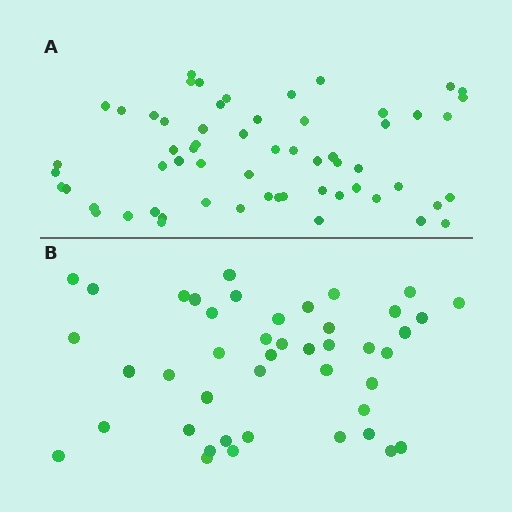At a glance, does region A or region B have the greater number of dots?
Region A (the top region) has more dots.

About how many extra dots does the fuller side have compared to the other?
Region A has approximately 15 more dots than region B.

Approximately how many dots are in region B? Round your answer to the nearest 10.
About 40 dots. (The exact count is 44, which rounds to 40.)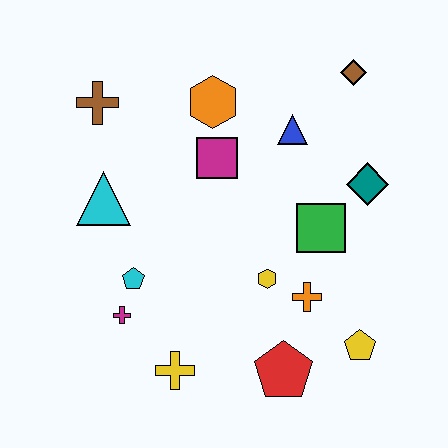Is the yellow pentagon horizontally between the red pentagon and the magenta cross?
No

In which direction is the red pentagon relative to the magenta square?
The red pentagon is below the magenta square.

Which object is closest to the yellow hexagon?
The orange cross is closest to the yellow hexagon.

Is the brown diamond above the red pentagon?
Yes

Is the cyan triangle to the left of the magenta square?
Yes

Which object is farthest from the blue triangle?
The yellow cross is farthest from the blue triangle.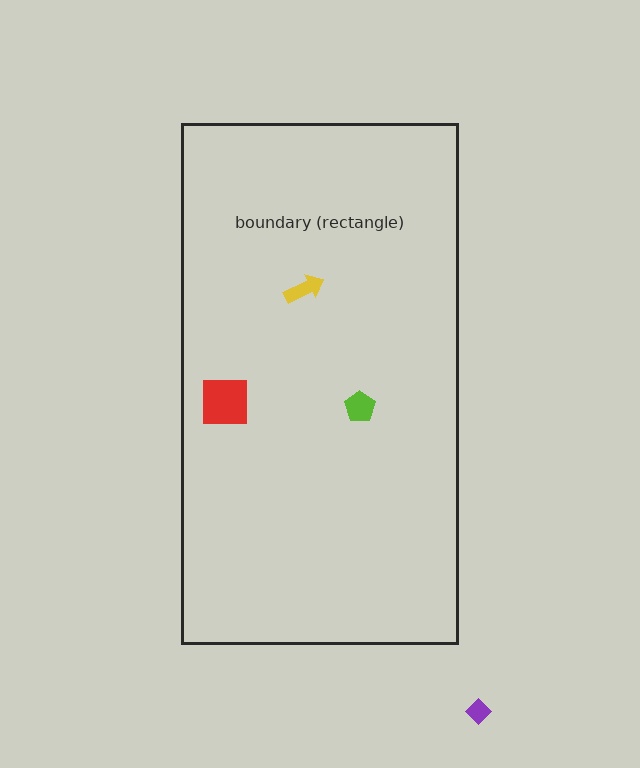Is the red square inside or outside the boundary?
Inside.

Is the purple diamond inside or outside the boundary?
Outside.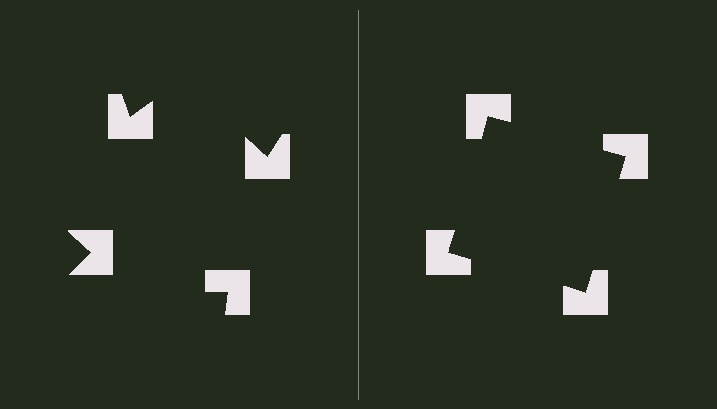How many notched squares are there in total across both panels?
8 — 4 on each side.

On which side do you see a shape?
An illusory square appears on the right side. On the left side the wedge cuts are rotated, so no coherent shape forms.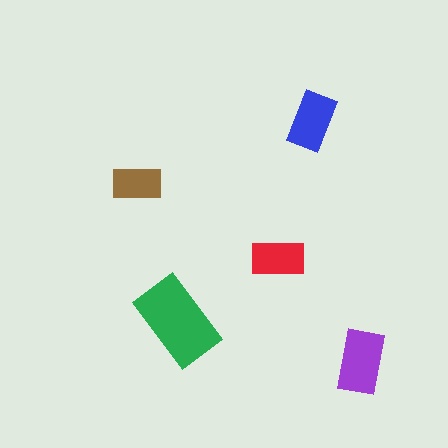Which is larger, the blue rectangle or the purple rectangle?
The purple one.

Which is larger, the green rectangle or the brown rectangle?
The green one.